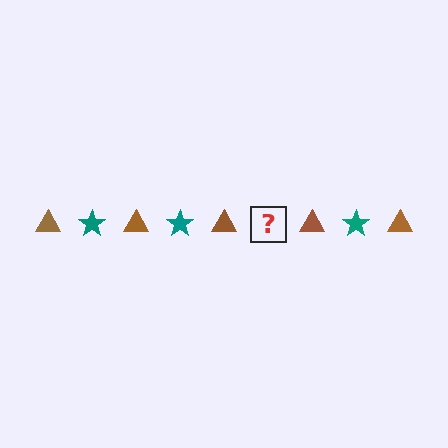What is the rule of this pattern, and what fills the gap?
The rule is that the pattern alternates between brown triangle and teal star. The gap should be filled with a teal star.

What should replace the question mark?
The question mark should be replaced with a teal star.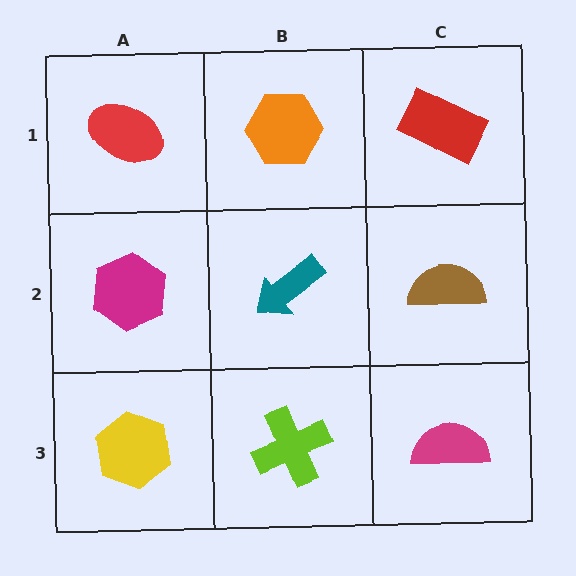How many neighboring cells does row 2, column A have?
3.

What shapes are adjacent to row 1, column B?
A teal arrow (row 2, column B), a red ellipse (row 1, column A), a red rectangle (row 1, column C).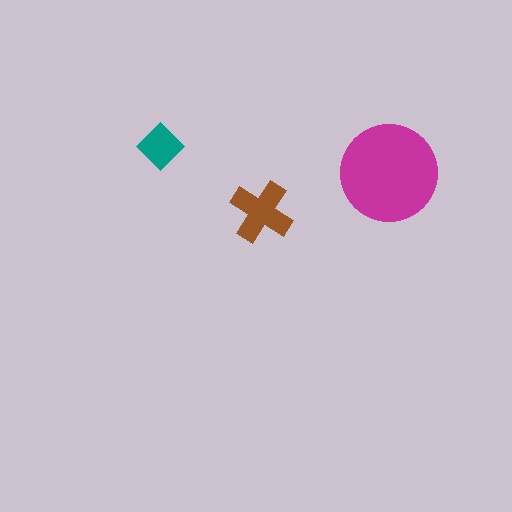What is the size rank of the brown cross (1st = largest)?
2nd.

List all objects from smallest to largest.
The teal diamond, the brown cross, the magenta circle.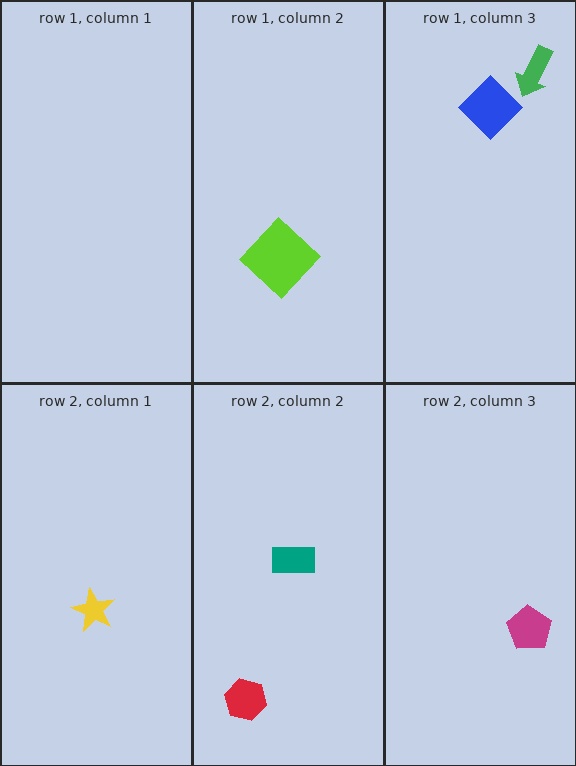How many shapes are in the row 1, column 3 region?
2.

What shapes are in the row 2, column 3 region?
The magenta pentagon.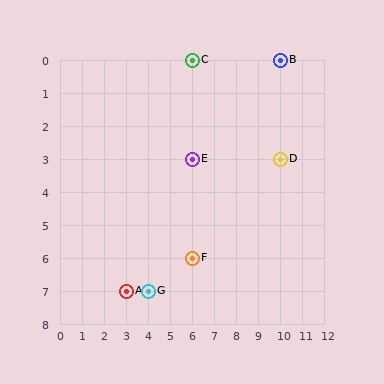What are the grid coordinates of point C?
Point C is at grid coordinates (6, 0).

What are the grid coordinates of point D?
Point D is at grid coordinates (10, 3).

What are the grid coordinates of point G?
Point G is at grid coordinates (4, 7).